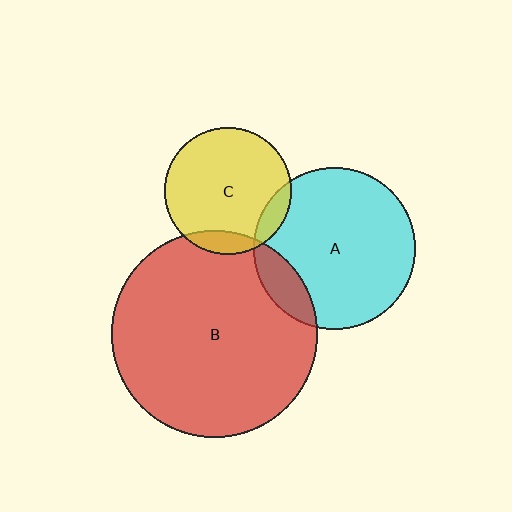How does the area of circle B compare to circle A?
Approximately 1.6 times.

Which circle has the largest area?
Circle B (red).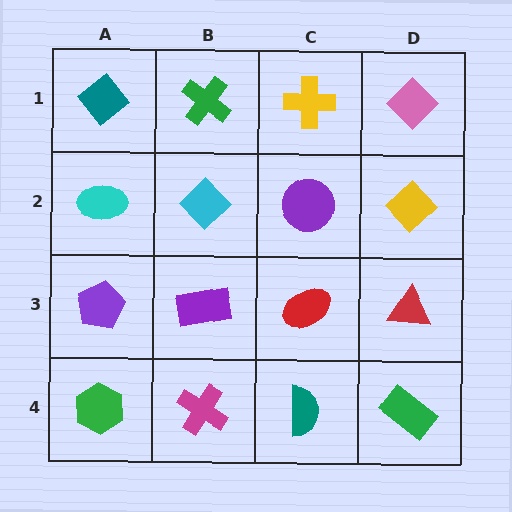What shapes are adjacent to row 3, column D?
A yellow diamond (row 2, column D), a green rectangle (row 4, column D), a red ellipse (row 3, column C).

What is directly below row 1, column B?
A cyan diamond.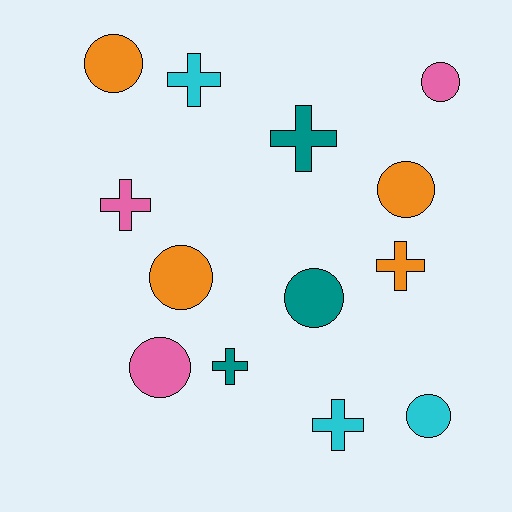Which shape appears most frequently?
Circle, with 7 objects.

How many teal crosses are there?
There are 2 teal crosses.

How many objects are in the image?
There are 13 objects.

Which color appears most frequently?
Orange, with 4 objects.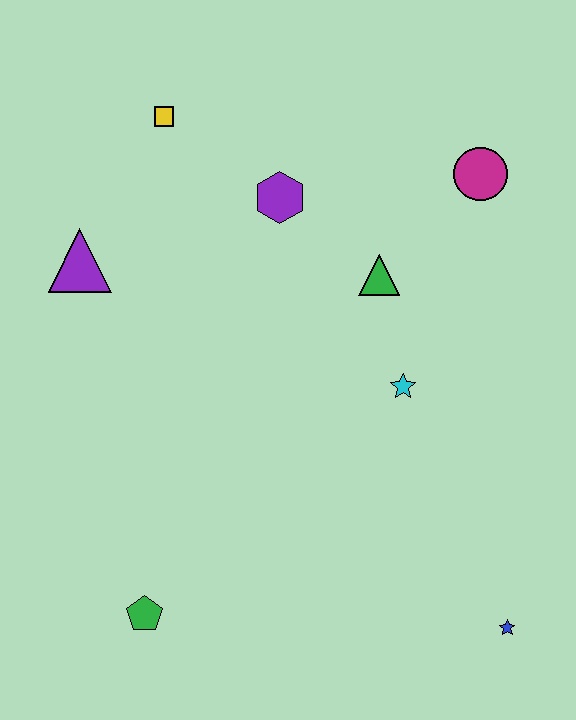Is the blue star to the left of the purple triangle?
No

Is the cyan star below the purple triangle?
Yes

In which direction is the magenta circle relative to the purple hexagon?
The magenta circle is to the right of the purple hexagon.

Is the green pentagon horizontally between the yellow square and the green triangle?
No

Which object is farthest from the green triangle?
The green pentagon is farthest from the green triangle.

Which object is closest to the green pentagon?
The cyan star is closest to the green pentagon.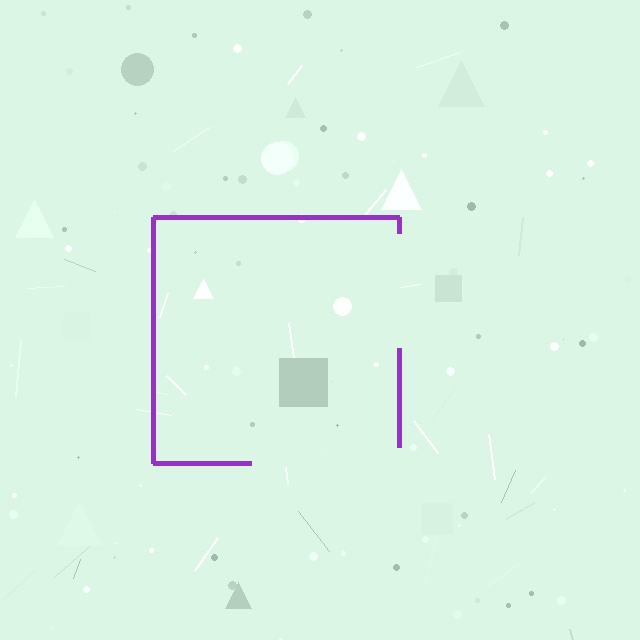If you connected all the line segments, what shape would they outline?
They would outline a square.